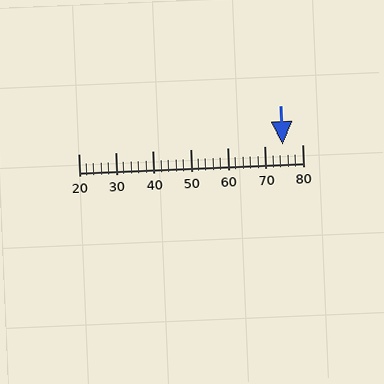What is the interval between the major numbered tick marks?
The major tick marks are spaced 10 units apart.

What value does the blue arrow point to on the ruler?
The blue arrow points to approximately 75.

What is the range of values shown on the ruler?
The ruler shows values from 20 to 80.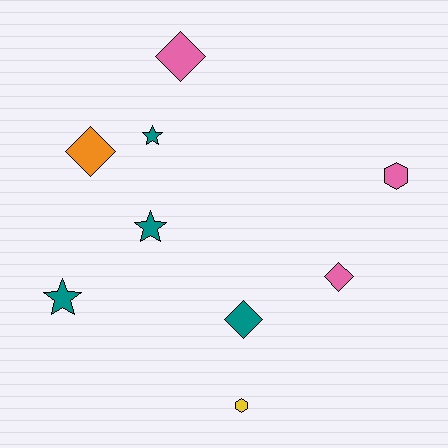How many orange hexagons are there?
There are no orange hexagons.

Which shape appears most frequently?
Diamond, with 4 objects.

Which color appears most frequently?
Teal, with 4 objects.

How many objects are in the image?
There are 9 objects.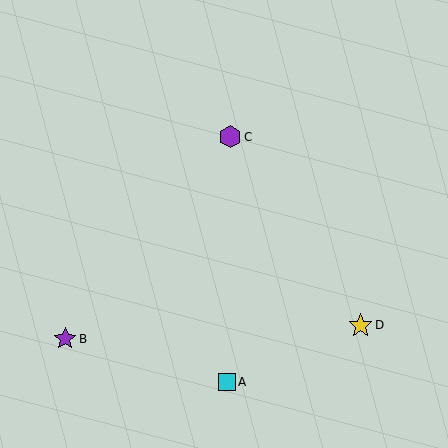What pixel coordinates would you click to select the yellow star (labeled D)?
Click at (360, 325) to select the yellow star D.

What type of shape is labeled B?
Shape B is a purple star.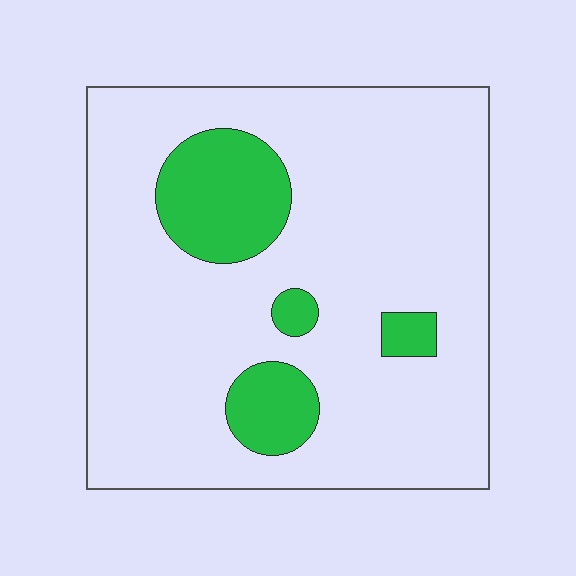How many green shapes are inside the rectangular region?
4.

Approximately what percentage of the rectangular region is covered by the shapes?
Approximately 15%.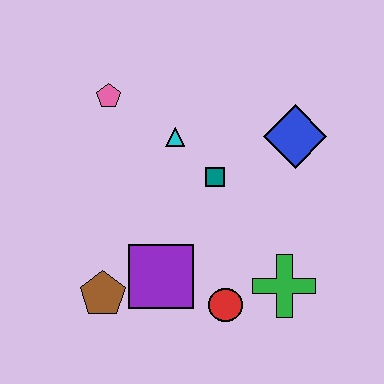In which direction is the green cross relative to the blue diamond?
The green cross is below the blue diamond.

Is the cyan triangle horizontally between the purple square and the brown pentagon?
No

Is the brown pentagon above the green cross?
No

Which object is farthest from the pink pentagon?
The green cross is farthest from the pink pentagon.